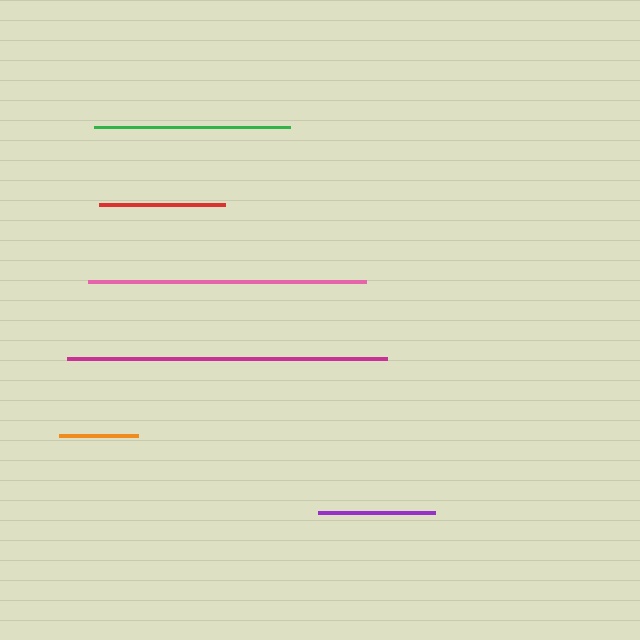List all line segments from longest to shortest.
From longest to shortest: magenta, pink, green, red, purple, orange.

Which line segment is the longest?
The magenta line is the longest at approximately 320 pixels.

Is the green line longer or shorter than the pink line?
The pink line is longer than the green line.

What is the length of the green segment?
The green segment is approximately 196 pixels long.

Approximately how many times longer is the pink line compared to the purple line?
The pink line is approximately 2.4 times the length of the purple line.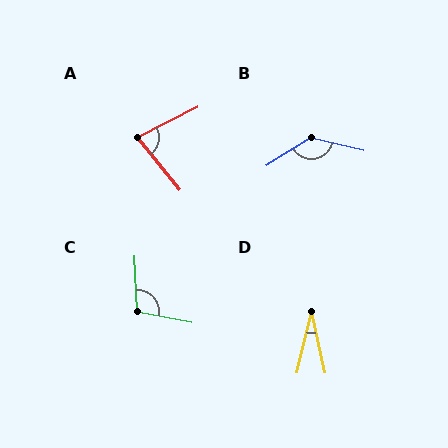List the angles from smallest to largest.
D (25°), A (78°), C (103°), B (135°).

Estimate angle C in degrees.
Approximately 103 degrees.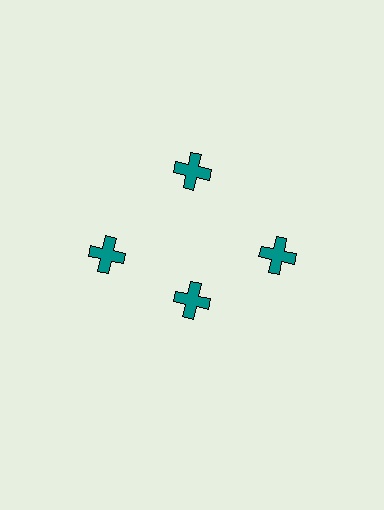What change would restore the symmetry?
The symmetry would be restored by moving it outward, back onto the ring so that all 4 crosses sit at equal angles and equal distance from the center.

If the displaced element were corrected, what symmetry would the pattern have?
It would have 4-fold rotational symmetry — the pattern would map onto itself every 90 degrees.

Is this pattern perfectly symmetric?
No. The 4 teal crosses are arranged in a ring, but one element near the 6 o'clock position is pulled inward toward the center, breaking the 4-fold rotational symmetry.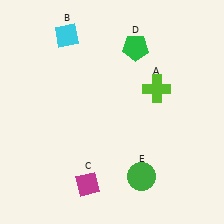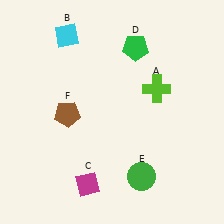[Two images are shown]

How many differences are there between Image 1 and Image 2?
There is 1 difference between the two images.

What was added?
A brown pentagon (F) was added in Image 2.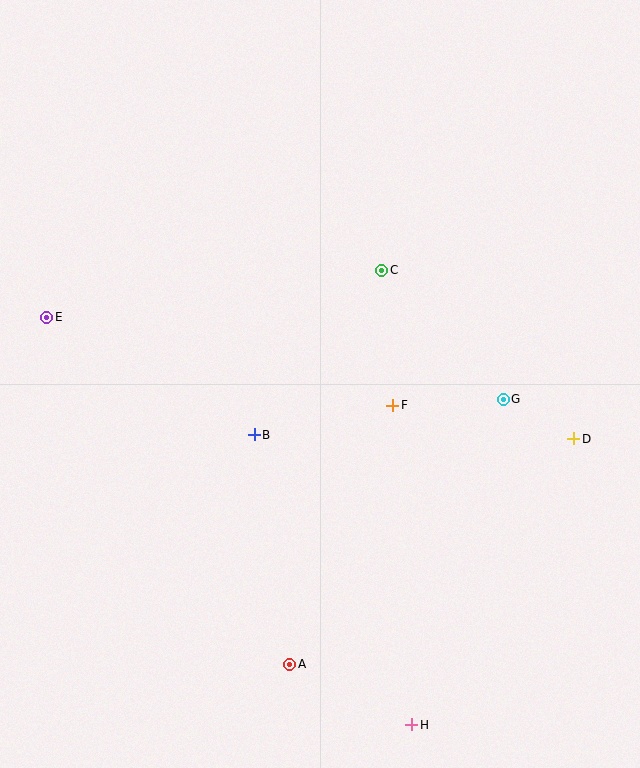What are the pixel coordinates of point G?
Point G is at (503, 399).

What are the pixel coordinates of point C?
Point C is at (382, 271).